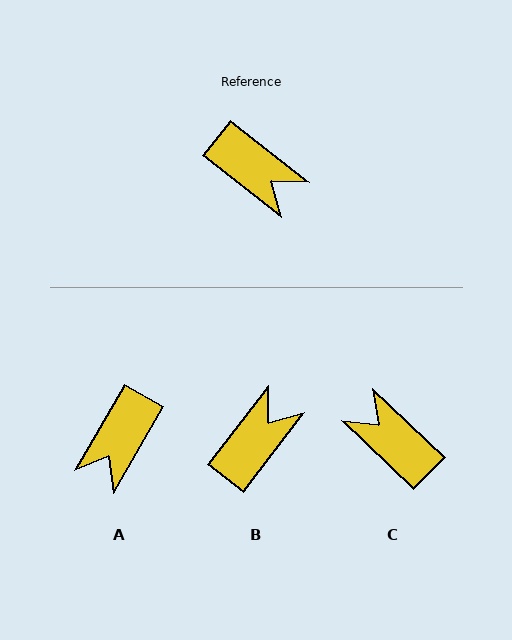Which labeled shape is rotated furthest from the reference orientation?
C, about 175 degrees away.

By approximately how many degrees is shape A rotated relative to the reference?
Approximately 82 degrees clockwise.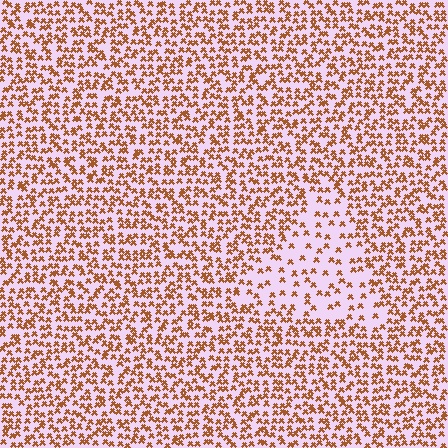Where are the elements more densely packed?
The elements are more densely packed outside the triangle boundary.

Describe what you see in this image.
The image contains small brown elements arranged at two different densities. A triangle-shaped region is visible where the elements are less densely packed than the surrounding area.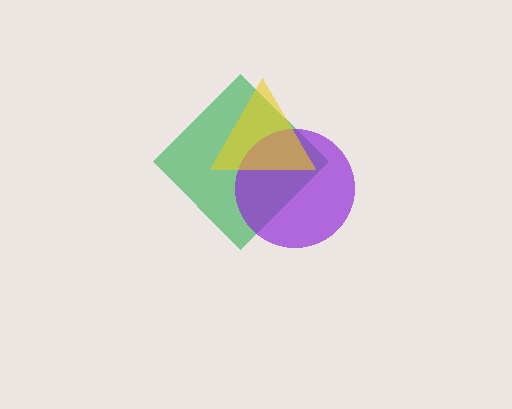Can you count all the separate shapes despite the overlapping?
Yes, there are 3 separate shapes.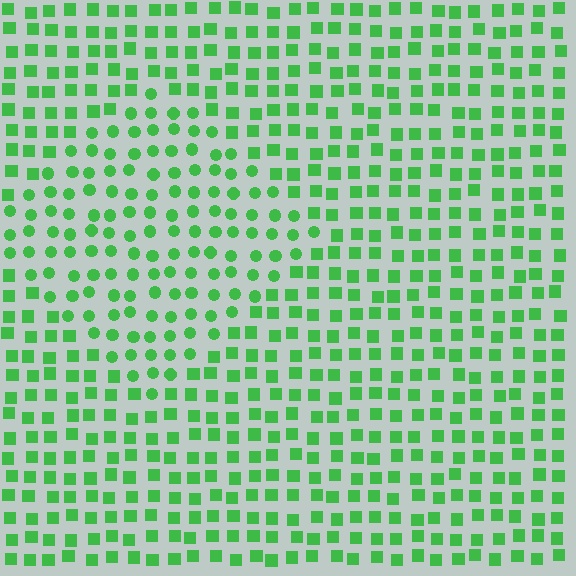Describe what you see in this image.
The image is filled with small green elements arranged in a uniform grid. A diamond-shaped region contains circles, while the surrounding area contains squares. The boundary is defined purely by the change in element shape.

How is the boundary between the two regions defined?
The boundary is defined by a change in element shape: circles inside vs. squares outside. All elements share the same color and spacing.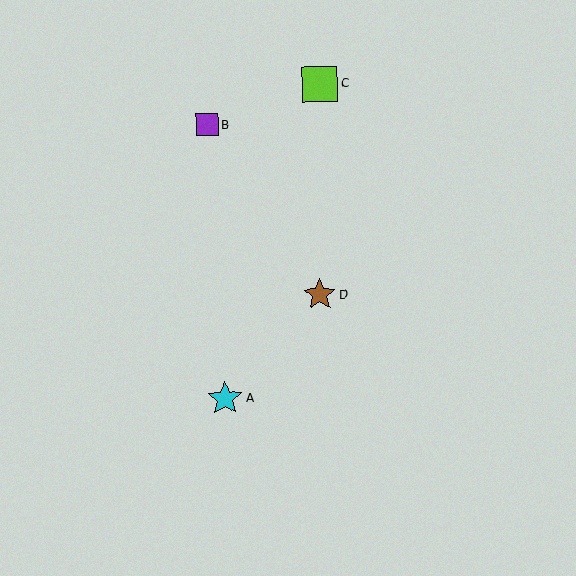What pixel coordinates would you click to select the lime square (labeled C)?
Click at (320, 85) to select the lime square C.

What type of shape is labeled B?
Shape B is a purple square.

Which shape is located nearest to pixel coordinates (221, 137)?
The purple square (labeled B) at (207, 125) is nearest to that location.